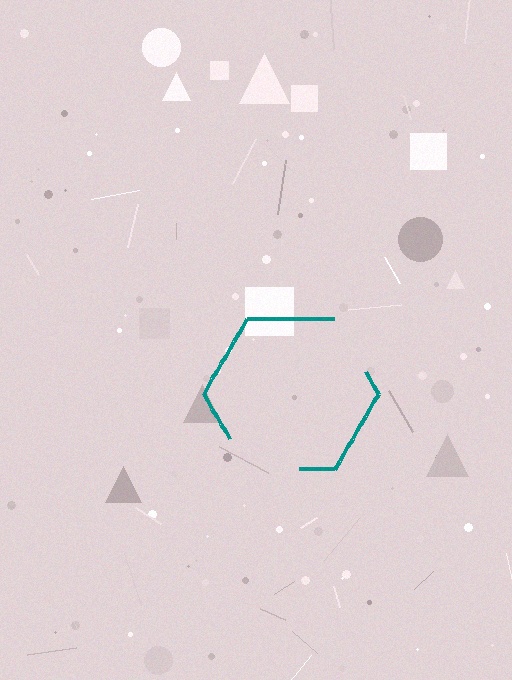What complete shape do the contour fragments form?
The contour fragments form a hexagon.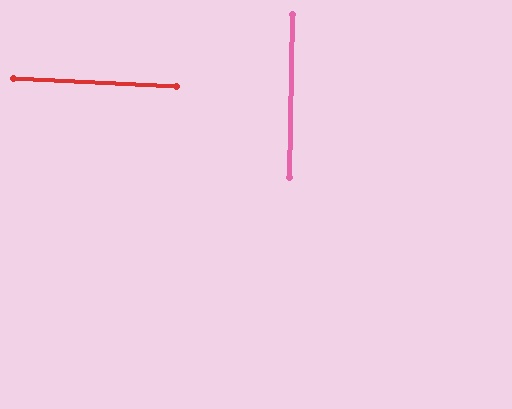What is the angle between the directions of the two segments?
Approximately 88 degrees.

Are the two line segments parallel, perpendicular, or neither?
Perpendicular — they meet at approximately 88°.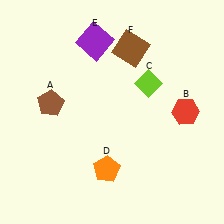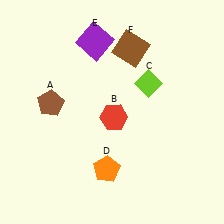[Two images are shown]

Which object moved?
The red hexagon (B) moved left.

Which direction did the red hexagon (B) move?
The red hexagon (B) moved left.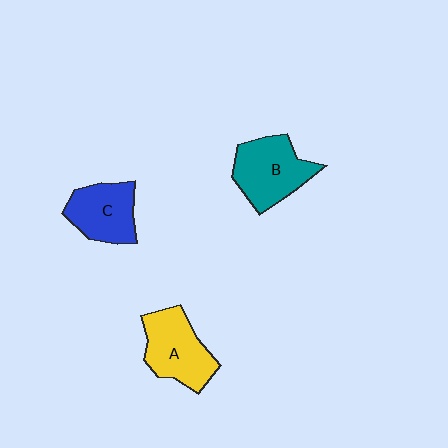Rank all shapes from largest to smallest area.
From largest to smallest: B (teal), A (yellow), C (blue).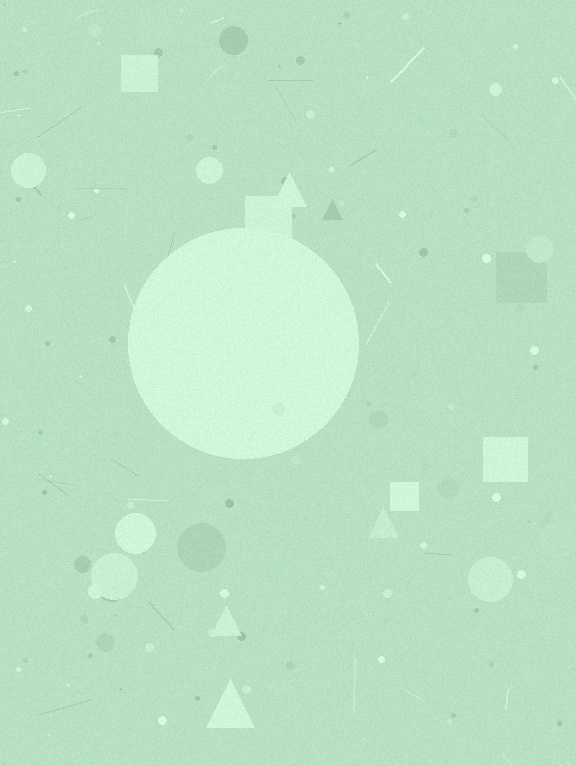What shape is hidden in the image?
A circle is hidden in the image.